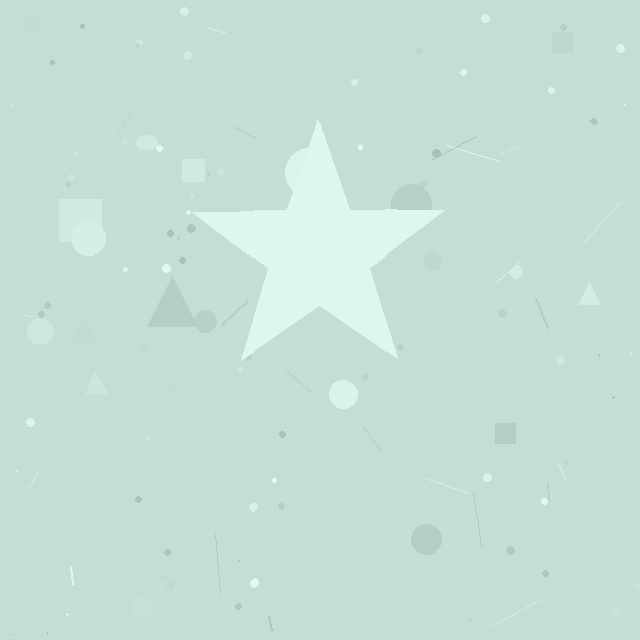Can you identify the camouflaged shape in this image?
The camouflaged shape is a star.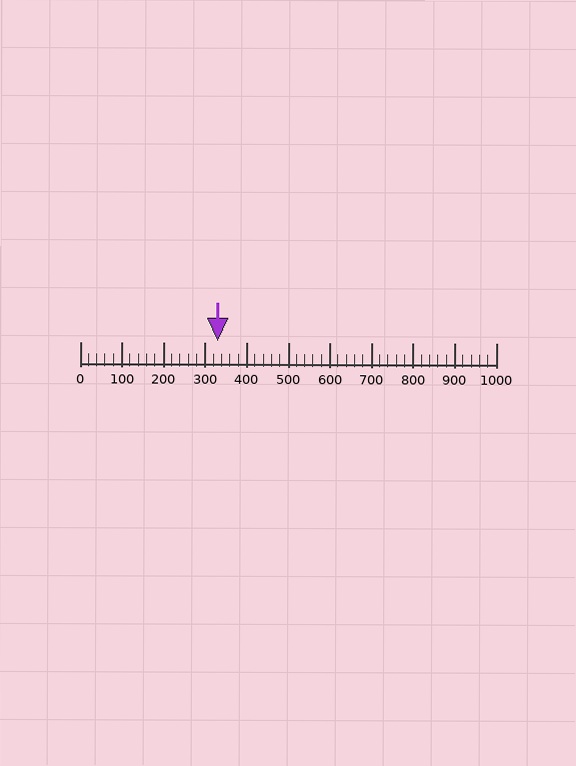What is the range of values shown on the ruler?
The ruler shows values from 0 to 1000.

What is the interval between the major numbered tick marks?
The major tick marks are spaced 100 units apart.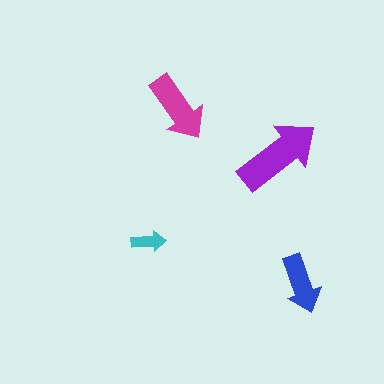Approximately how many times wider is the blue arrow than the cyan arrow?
About 1.5 times wider.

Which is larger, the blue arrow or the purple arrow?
The purple one.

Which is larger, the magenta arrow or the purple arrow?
The purple one.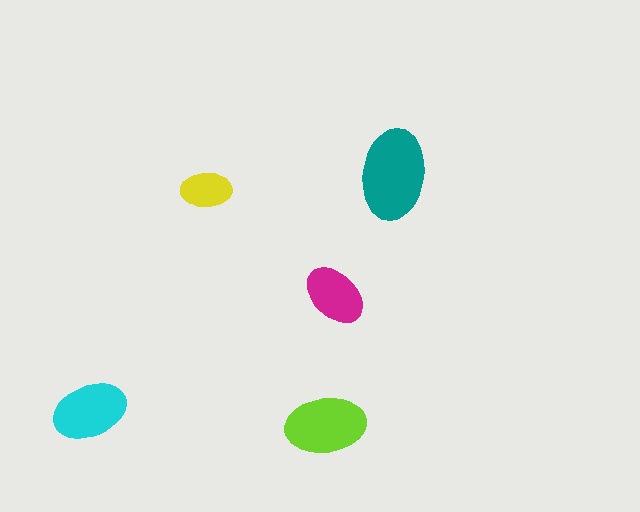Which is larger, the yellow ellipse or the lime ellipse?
The lime one.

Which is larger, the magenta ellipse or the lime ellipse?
The lime one.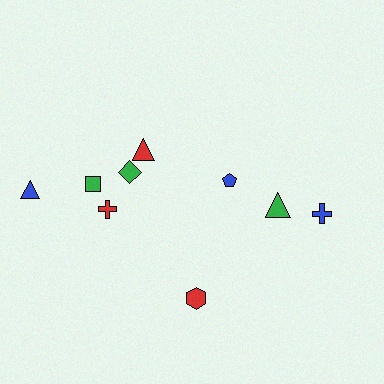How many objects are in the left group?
There are 6 objects.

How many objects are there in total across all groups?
There are 9 objects.